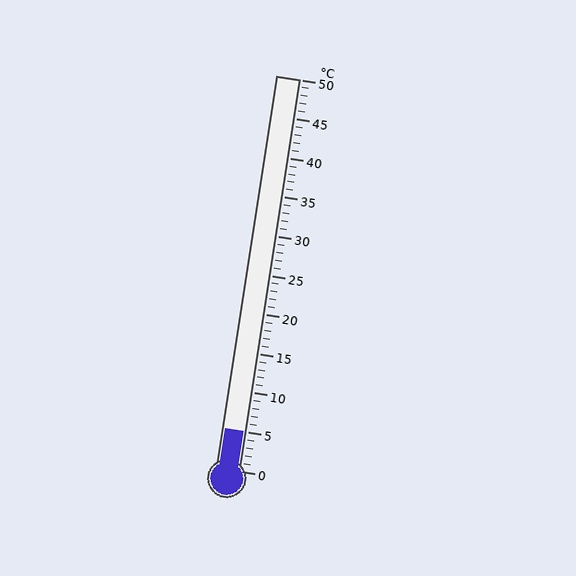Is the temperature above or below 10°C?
The temperature is below 10°C.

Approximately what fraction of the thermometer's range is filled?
The thermometer is filled to approximately 10% of its range.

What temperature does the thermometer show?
The thermometer shows approximately 5°C.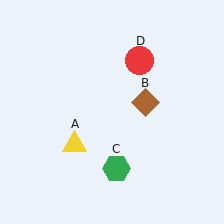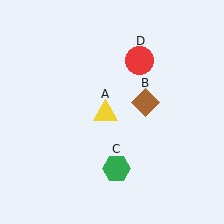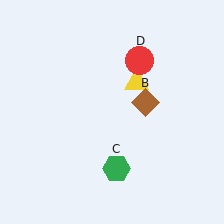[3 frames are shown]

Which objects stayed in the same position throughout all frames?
Brown diamond (object B) and green hexagon (object C) and red circle (object D) remained stationary.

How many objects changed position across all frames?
1 object changed position: yellow triangle (object A).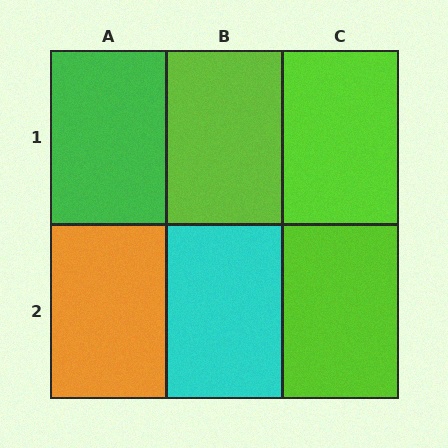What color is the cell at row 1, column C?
Lime.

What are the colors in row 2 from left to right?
Orange, cyan, lime.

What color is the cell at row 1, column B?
Lime.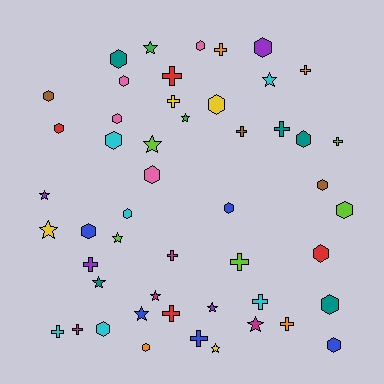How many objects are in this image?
There are 50 objects.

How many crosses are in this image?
There are 16 crosses.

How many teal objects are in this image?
There are 5 teal objects.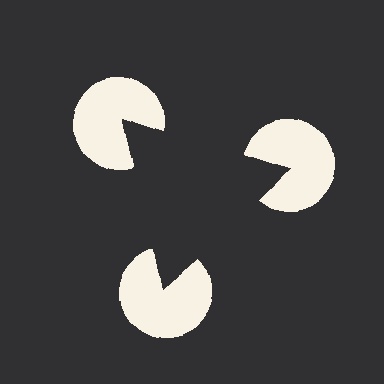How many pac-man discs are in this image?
There are 3 — one at each vertex of the illusory triangle.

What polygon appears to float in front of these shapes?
An illusory triangle — its edges are inferred from the aligned wedge cuts in the pac-man discs, not physically drawn.